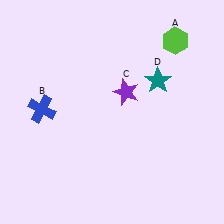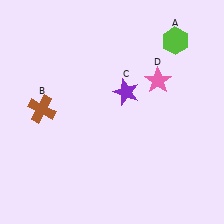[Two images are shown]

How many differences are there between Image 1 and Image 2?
There are 2 differences between the two images.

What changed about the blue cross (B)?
In Image 1, B is blue. In Image 2, it changed to brown.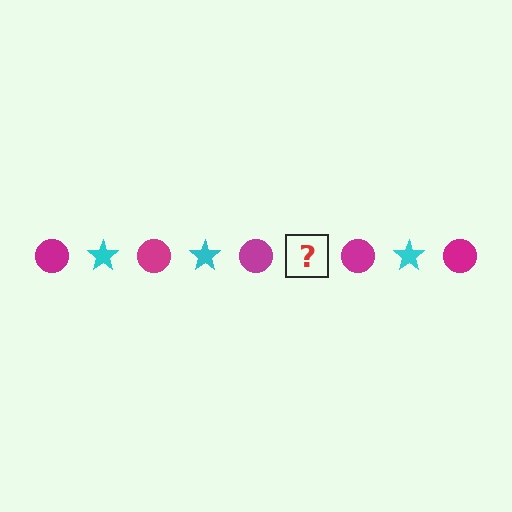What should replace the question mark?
The question mark should be replaced with a cyan star.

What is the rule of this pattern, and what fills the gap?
The rule is that the pattern alternates between magenta circle and cyan star. The gap should be filled with a cyan star.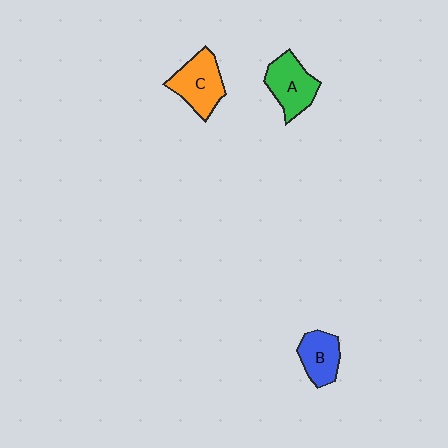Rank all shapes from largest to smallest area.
From largest to smallest: C (orange), A (green), B (blue).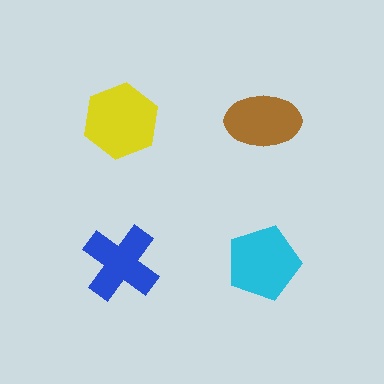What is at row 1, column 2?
A brown ellipse.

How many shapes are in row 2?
2 shapes.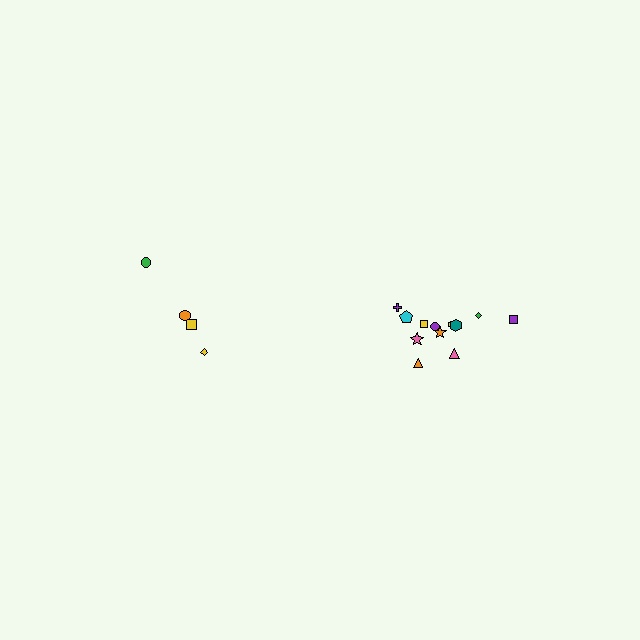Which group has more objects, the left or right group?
The right group.